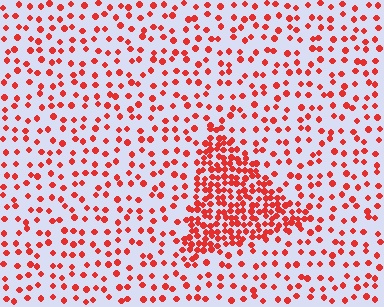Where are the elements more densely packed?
The elements are more densely packed inside the triangle boundary.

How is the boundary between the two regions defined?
The boundary is defined by a change in element density (approximately 2.8x ratio). All elements are the same color, size, and shape.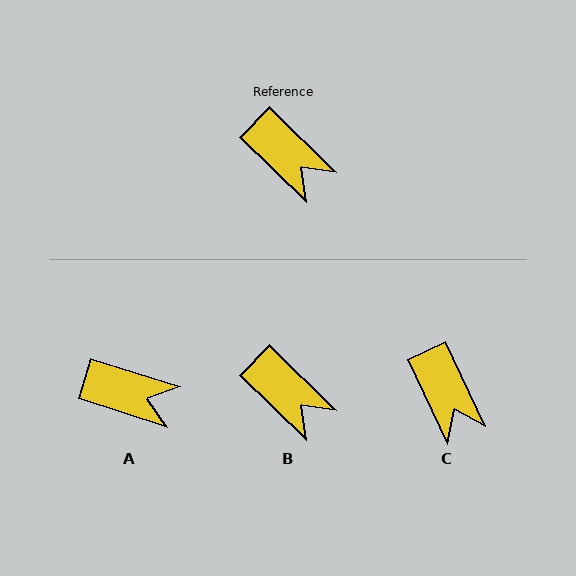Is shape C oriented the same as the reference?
No, it is off by about 21 degrees.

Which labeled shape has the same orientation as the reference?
B.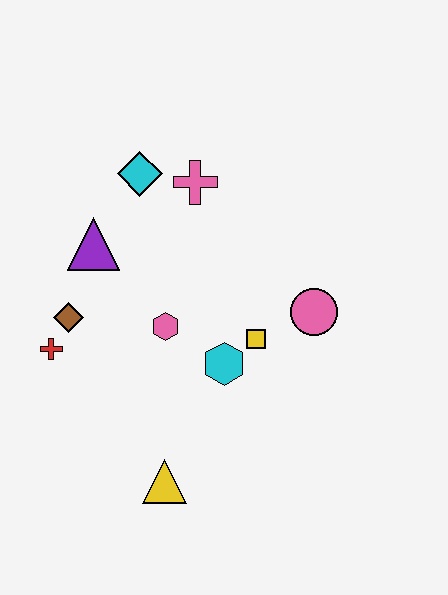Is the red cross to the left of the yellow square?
Yes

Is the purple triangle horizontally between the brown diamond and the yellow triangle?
Yes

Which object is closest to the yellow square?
The cyan hexagon is closest to the yellow square.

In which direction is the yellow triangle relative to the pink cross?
The yellow triangle is below the pink cross.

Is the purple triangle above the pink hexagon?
Yes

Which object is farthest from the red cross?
The pink circle is farthest from the red cross.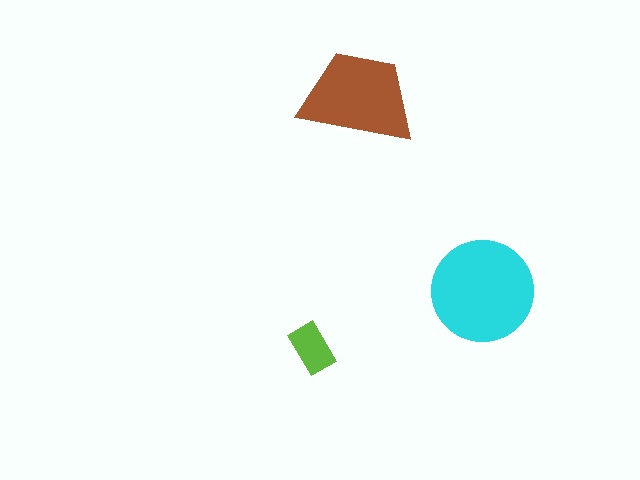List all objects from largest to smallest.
The cyan circle, the brown trapezoid, the lime rectangle.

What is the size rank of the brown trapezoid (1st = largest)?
2nd.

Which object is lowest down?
The lime rectangle is bottommost.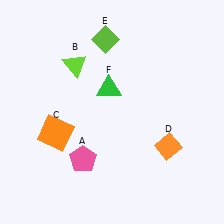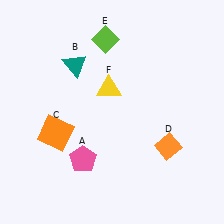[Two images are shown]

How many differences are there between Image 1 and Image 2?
There are 2 differences between the two images.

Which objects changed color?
B changed from lime to teal. F changed from green to yellow.